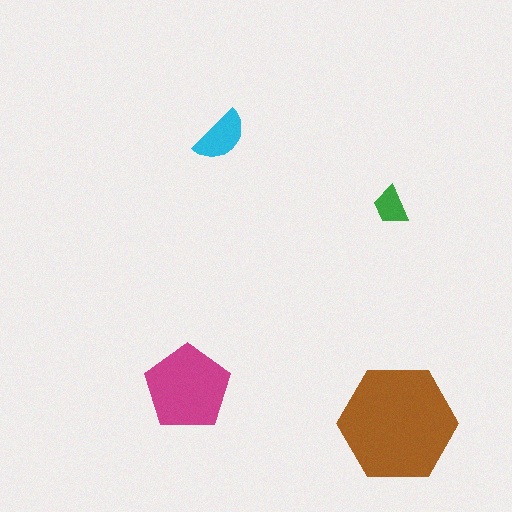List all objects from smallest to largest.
The green trapezoid, the cyan semicircle, the magenta pentagon, the brown hexagon.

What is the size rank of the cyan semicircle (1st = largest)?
3rd.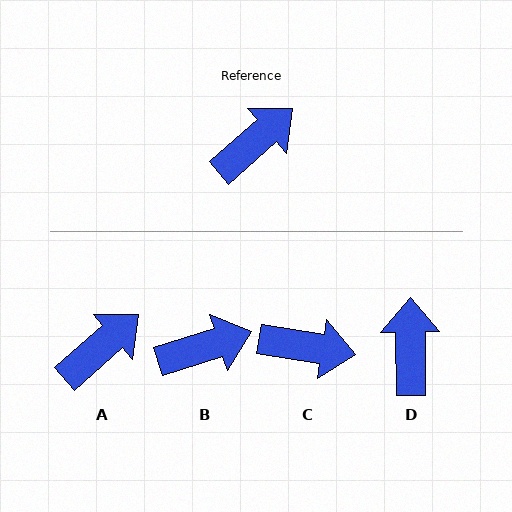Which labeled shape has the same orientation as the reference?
A.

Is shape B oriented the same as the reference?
No, it is off by about 24 degrees.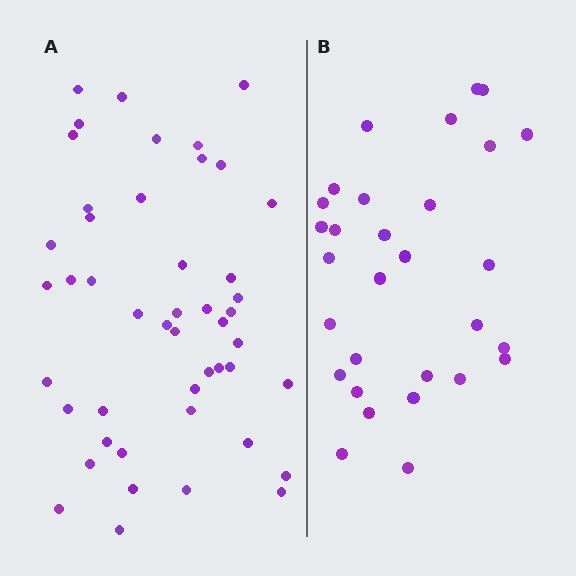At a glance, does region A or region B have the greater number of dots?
Region A (the left region) has more dots.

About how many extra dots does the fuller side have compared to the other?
Region A has approximately 15 more dots than region B.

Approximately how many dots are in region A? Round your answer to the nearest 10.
About 50 dots. (The exact count is 47, which rounds to 50.)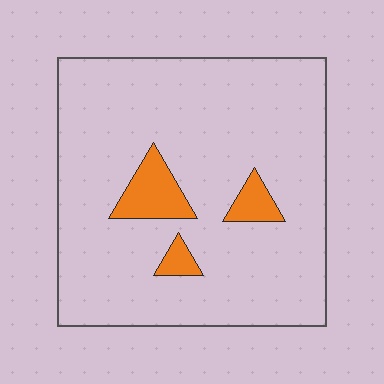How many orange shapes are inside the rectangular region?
3.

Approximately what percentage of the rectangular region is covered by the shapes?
Approximately 10%.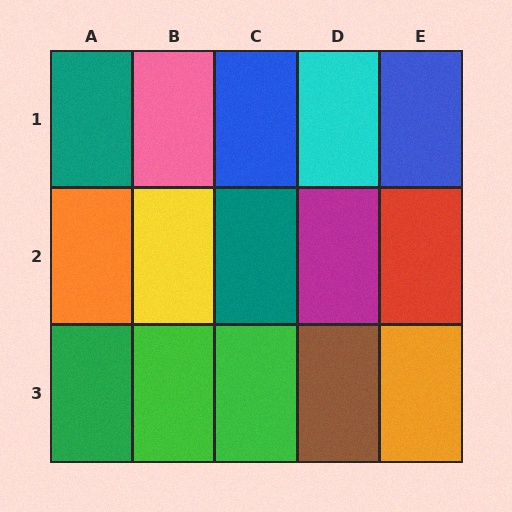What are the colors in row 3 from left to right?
Green, green, green, brown, orange.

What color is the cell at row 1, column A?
Teal.